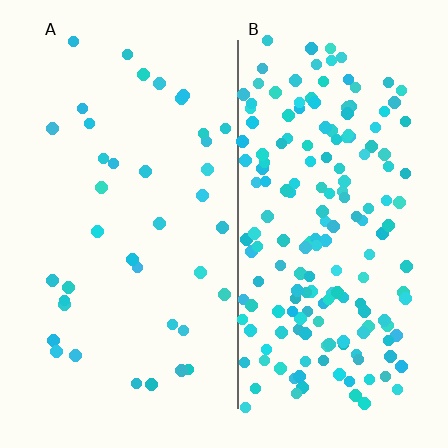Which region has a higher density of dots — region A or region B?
B (the right).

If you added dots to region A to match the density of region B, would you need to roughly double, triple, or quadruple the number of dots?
Approximately quadruple.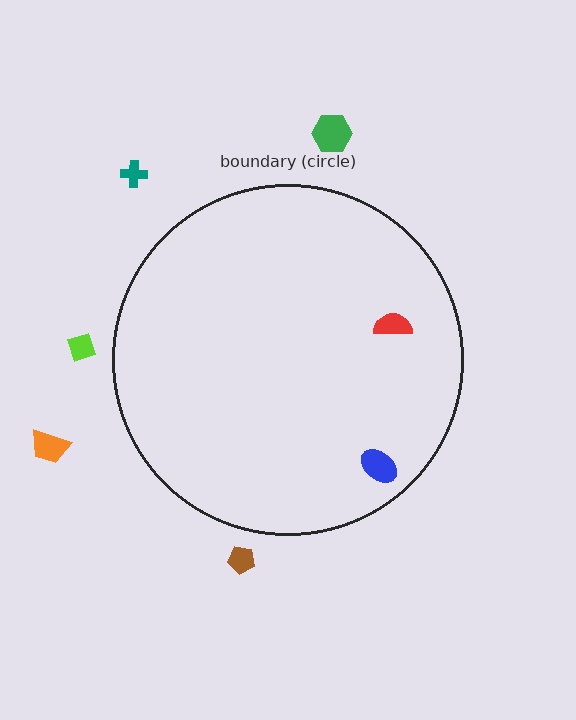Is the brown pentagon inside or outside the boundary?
Outside.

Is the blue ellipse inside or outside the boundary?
Inside.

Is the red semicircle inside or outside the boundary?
Inside.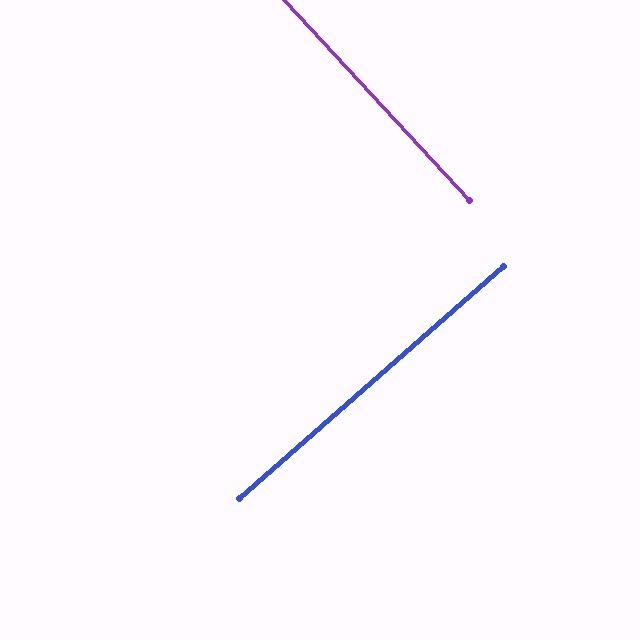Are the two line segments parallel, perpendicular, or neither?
Perpendicular — they meet at approximately 89°.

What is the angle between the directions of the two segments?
Approximately 89 degrees.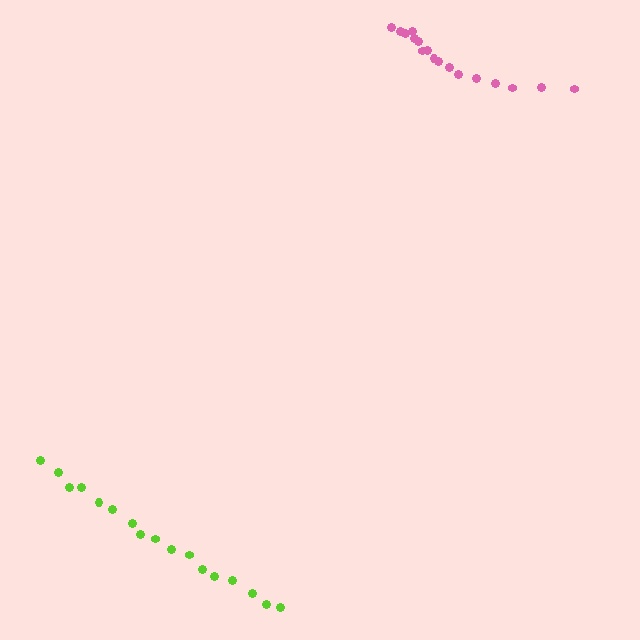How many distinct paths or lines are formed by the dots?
There are 2 distinct paths.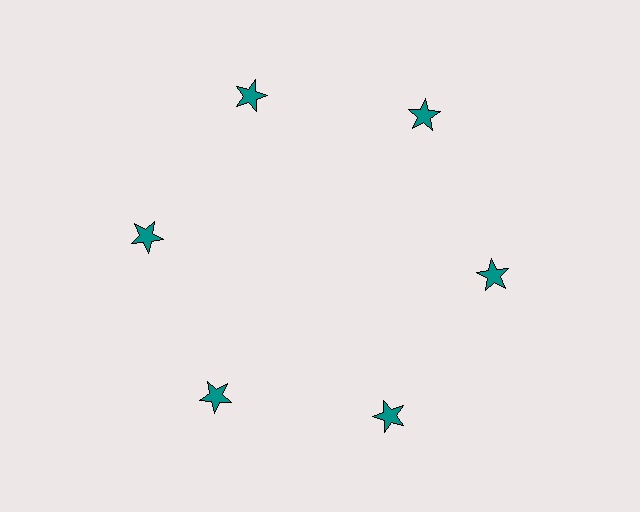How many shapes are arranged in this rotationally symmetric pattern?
There are 6 shapes, arranged in 6 groups of 1.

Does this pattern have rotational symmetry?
Yes, this pattern has 6-fold rotational symmetry. It looks the same after rotating 60 degrees around the center.